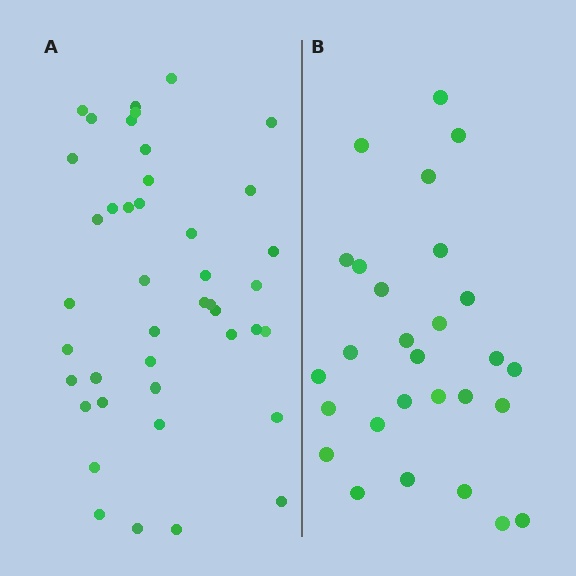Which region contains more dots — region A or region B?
Region A (the left region) has more dots.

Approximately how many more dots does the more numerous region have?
Region A has approximately 15 more dots than region B.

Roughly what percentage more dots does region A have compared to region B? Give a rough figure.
About 50% more.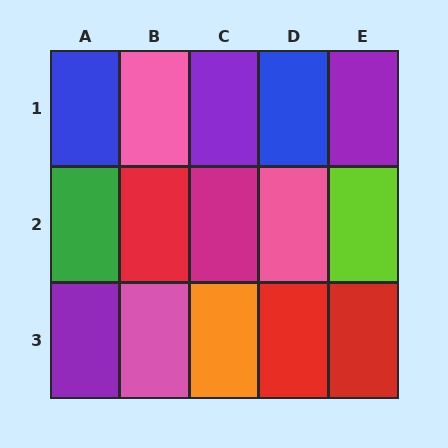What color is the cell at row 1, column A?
Blue.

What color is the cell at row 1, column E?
Purple.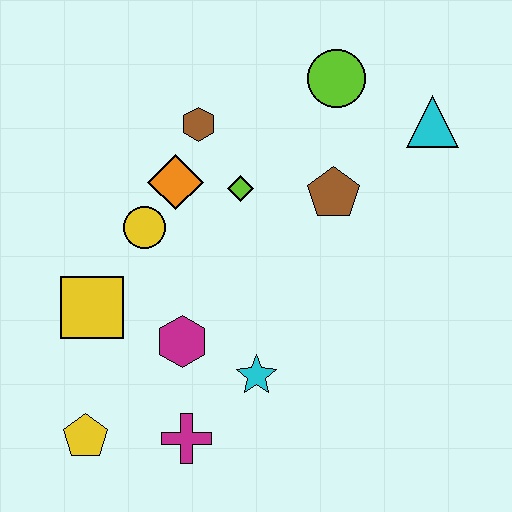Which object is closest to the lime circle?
The cyan triangle is closest to the lime circle.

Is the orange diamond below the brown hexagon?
Yes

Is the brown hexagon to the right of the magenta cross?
Yes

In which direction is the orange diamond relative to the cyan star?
The orange diamond is above the cyan star.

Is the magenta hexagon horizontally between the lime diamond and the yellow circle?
Yes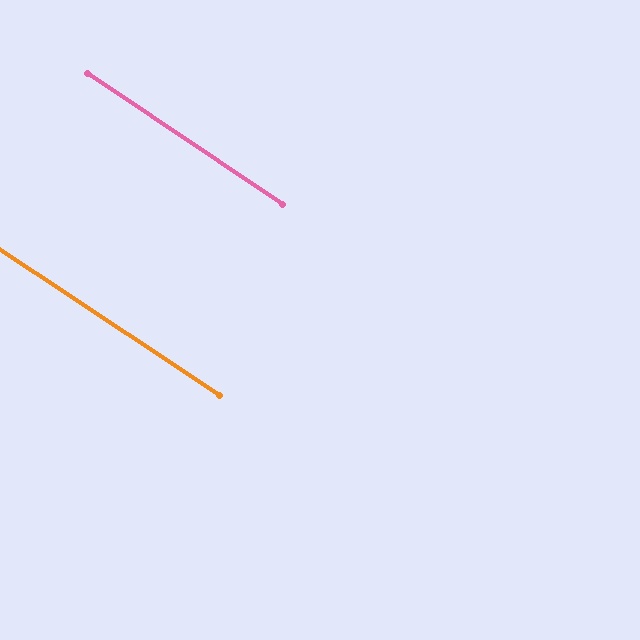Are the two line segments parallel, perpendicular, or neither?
Parallel — their directions differ by only 0.4°.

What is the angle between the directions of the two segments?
Approximately 0 degrees.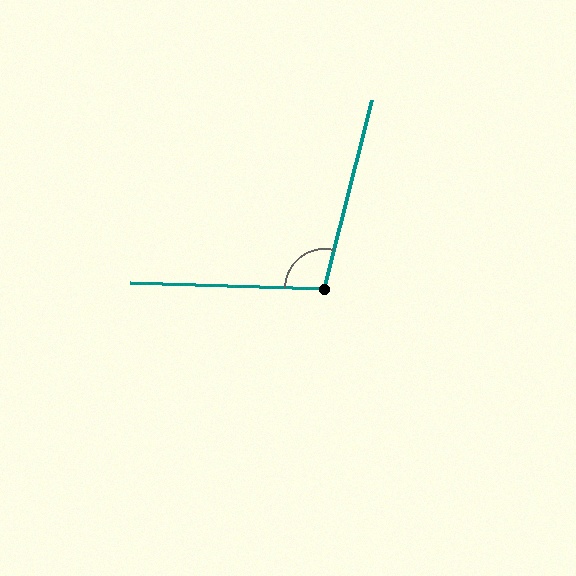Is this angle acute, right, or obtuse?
It is obtuse.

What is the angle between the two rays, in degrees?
Approximately 103 degrees.